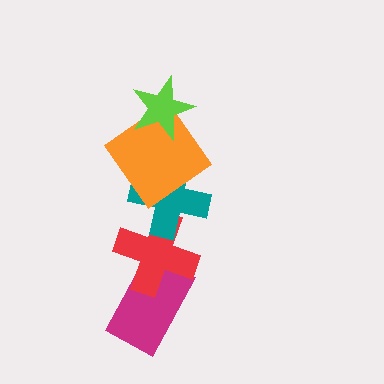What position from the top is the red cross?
The red cross is 4th from the top.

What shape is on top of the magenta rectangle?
The red cross is on top of the magenta rectangle.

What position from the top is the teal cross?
The teal cross is 3rd from the top.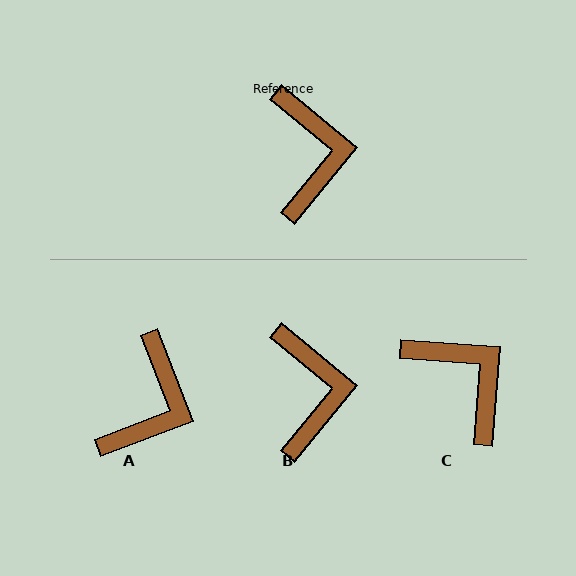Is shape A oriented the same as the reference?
No, it is off by about 30 degrees.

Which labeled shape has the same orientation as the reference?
B.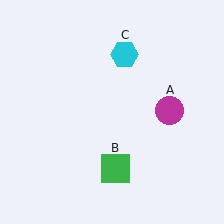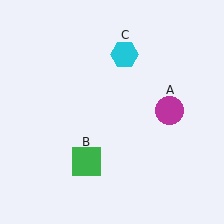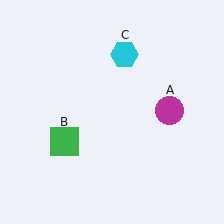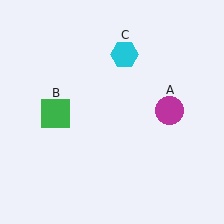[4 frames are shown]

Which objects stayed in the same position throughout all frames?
Magenta circle (object A) and cyan hexagon (object C) remained stationary.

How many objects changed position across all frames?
1 object changed position: green square (object B).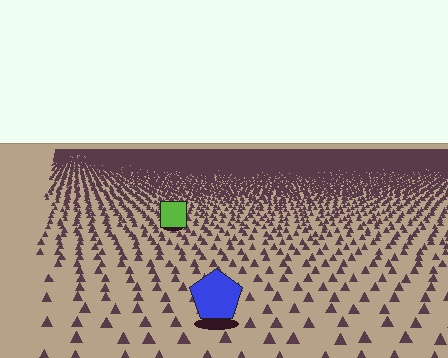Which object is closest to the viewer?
The blue pentagon is closest. The texture marks near it are larger and more spread out.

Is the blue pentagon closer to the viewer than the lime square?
Yes. The blue pentagon is closer — you can tell from the texture gradient: the ground texture is coarser near it.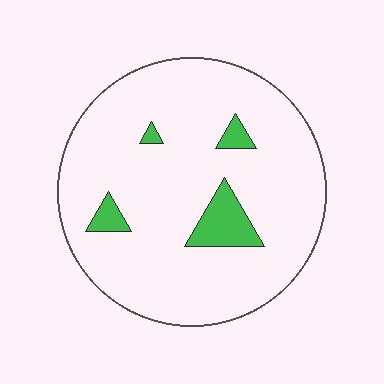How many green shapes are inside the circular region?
4.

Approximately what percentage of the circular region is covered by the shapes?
Approximately 10%.